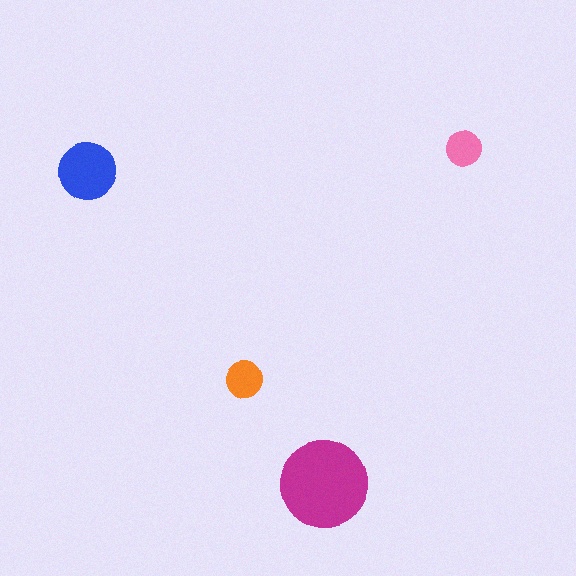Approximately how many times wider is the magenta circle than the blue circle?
About 1.5 times wider.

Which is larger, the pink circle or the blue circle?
The blue one.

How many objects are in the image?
There are 4 objects in the image.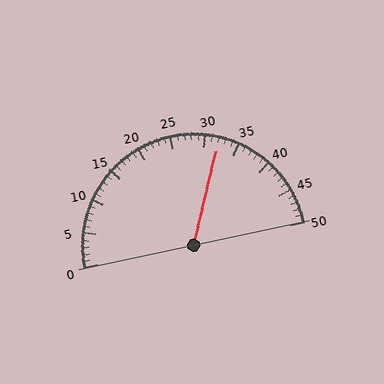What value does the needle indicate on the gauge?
The needle indicates approximately 32.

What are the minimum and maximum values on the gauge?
The gauge ranges from 0 to 50.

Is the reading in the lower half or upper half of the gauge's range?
The reading is in the upper half of the range (0 to 50).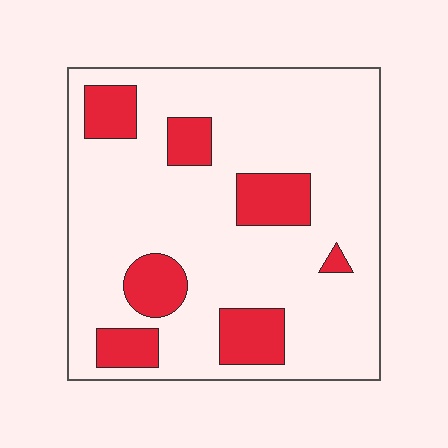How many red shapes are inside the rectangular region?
7.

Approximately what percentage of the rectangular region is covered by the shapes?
Approximately 20%.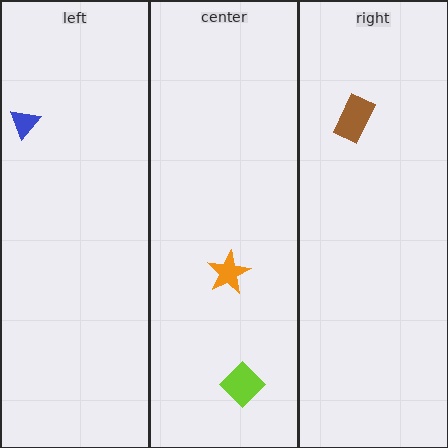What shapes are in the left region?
The blue triangle.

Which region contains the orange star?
The center region.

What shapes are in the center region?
The orange star, the lime diamond.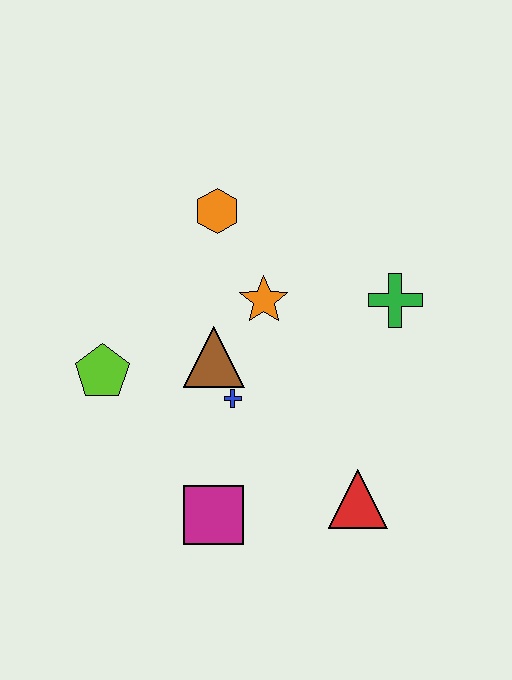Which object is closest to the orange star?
The brown triangle is closest to the orange star.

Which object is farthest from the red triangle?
The orange hexagon is farthest from the red triangle.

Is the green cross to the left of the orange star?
No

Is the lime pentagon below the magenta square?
No